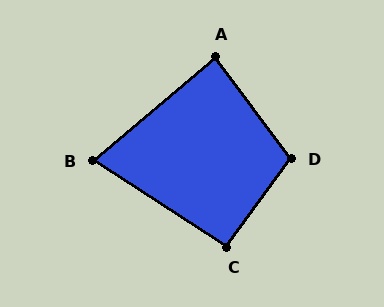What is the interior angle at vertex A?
Approximately 86 degrees (approximately right).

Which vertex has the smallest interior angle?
B, at approximately 73 degrees.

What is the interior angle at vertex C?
Approximately 94 degrees (approximately right).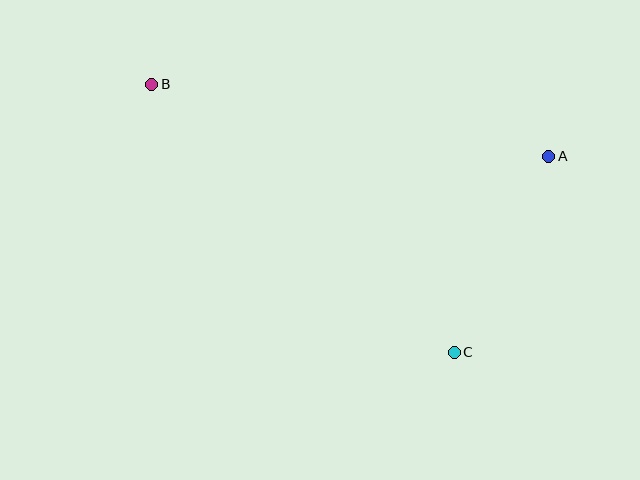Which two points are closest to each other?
Points A and C are closest to each other.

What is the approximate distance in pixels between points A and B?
The distance between A and B is approximately 403 pixels.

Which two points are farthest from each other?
Points B and C are farthest from each other.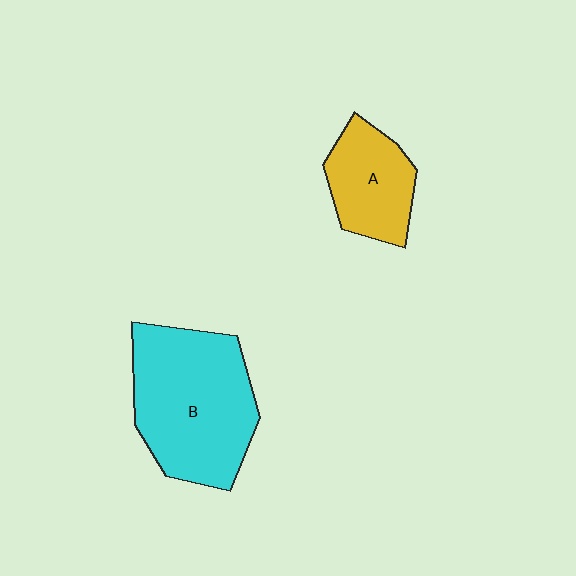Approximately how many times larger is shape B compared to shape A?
Approximately 2.0 times.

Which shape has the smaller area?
Shape A (yellow).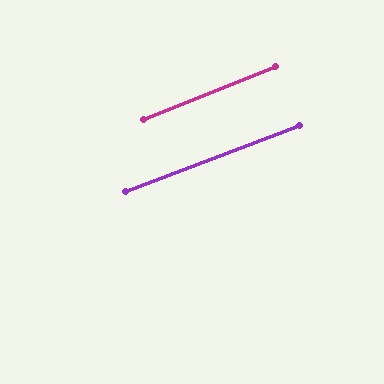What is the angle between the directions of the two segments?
Approximately 1 degree.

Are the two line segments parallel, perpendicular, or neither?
Parallel — their directions differ by only 1.1°.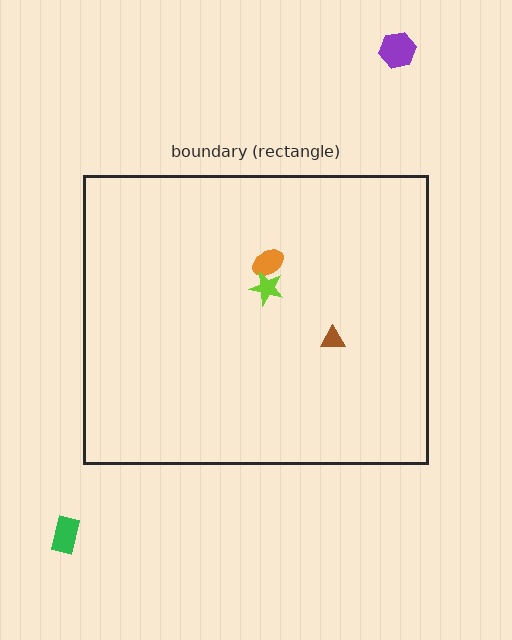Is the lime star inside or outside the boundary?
Inside.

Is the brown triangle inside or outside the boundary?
Inside.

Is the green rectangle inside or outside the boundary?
Outside.